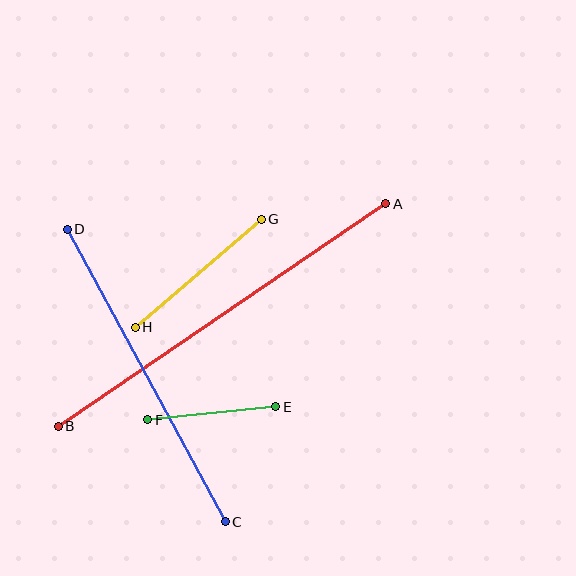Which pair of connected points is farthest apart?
Points A and B are farthest apart.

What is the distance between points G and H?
The distance is approximately 166 pixels.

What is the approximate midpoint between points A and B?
The midpoint is at approximately (222, 315) pixels.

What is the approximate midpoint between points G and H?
The midpoint is at approximately (198, 273) pixels.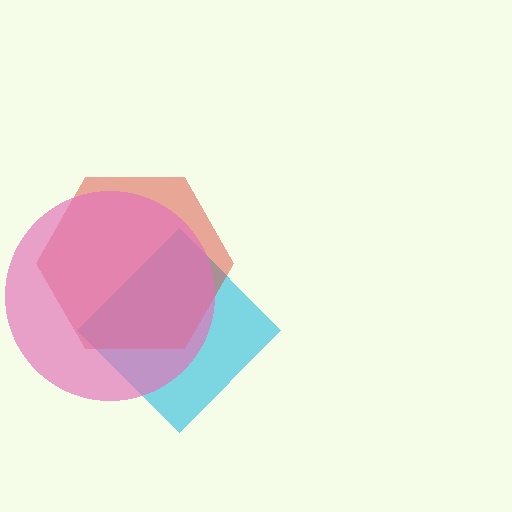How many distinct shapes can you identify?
There are 3 distinct shapes: a cyan diamond, a red hexagon, a pink circle.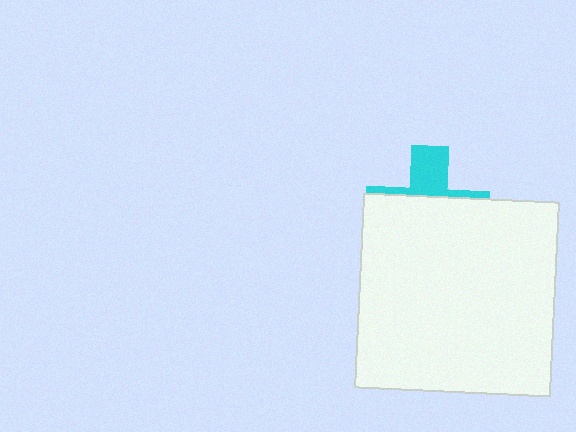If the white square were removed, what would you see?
You would see the complete cyan cross.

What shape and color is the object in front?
The object in front is a white square.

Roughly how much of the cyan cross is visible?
A small part of it is visible (roughly 32%).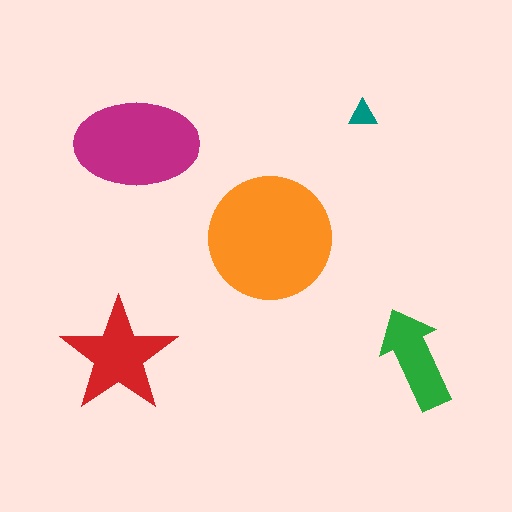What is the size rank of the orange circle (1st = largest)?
1st.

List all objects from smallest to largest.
The teal triangle, the green arrow, the red star, the magenta ellipse, the orange circle.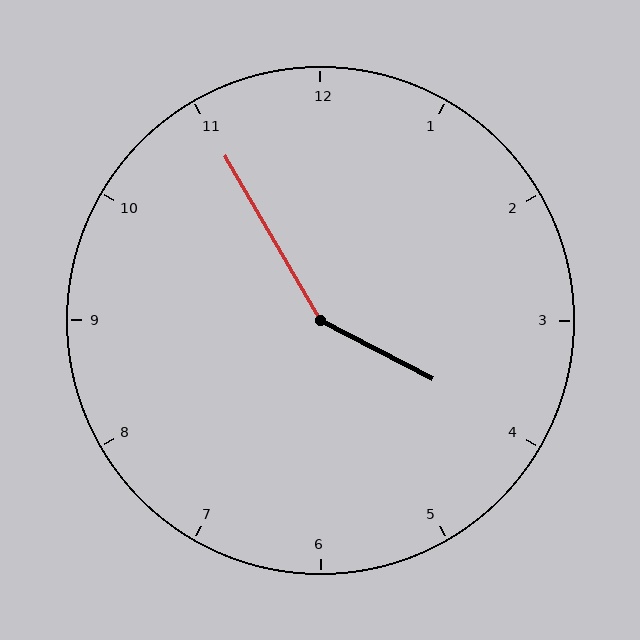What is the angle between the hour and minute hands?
Approximately 148 degrees.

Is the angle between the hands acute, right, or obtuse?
It is obtuse.